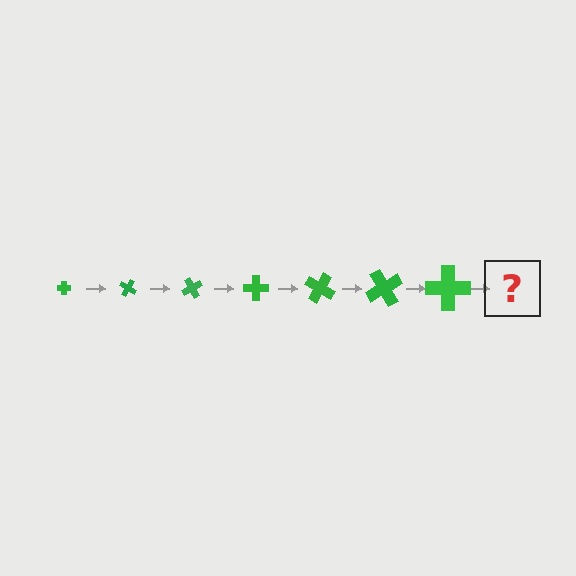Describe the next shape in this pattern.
It should be a cross, larger than the previous one and rotated 210 degrees from the start.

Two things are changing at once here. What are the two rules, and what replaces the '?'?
The two rules are that the cross grows larger each step and it rotates 30 degrees each step. The '?' should be a cross, larger than the previous one and rotated 210 degrees from the start.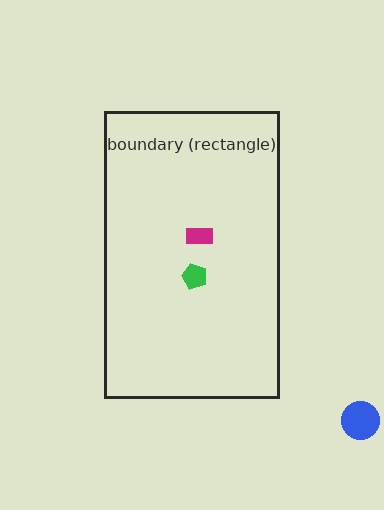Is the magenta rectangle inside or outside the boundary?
Inside.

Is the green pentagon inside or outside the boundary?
Inside.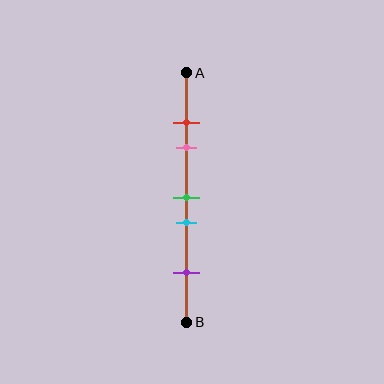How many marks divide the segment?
There are 5 marks dividing the segment.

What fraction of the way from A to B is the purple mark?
The purple mark is approximately 80% (0.8) of the way from A to B.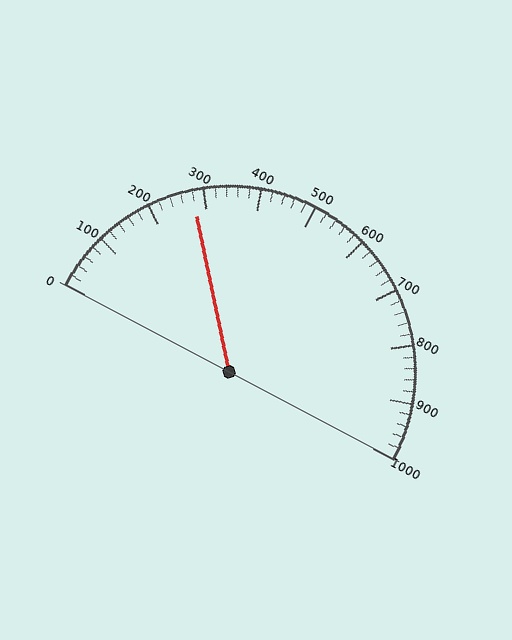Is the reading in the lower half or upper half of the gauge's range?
The reading is in the lower half of the range (0 to 1000).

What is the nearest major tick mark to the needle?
The nearest major tick mark is 300.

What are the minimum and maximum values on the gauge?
The gauge ranges from 0 to 1000.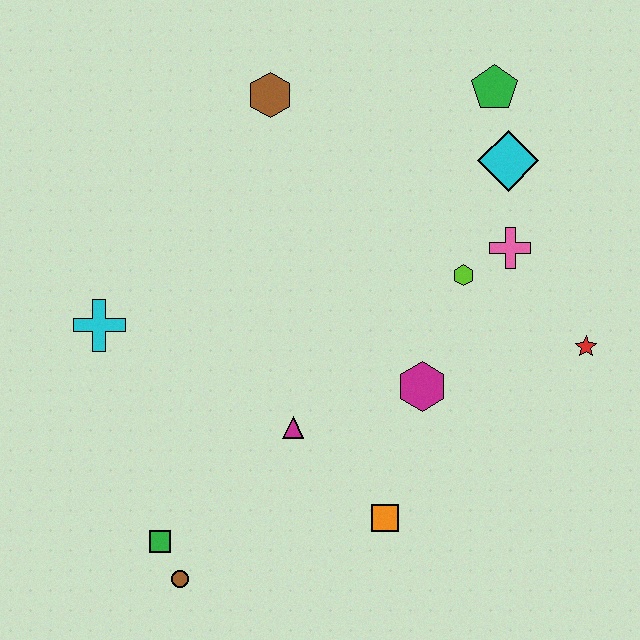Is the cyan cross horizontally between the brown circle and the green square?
No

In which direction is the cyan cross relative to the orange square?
The cyan cross is to the left of the orange square.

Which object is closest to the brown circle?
The green square is closest to the brown circle.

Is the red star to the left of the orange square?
No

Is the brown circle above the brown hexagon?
No